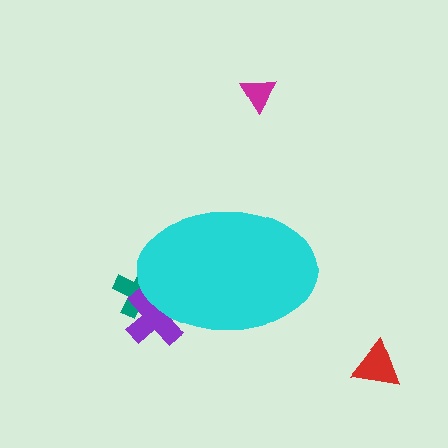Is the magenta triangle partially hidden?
No, the magenta triangle is fully visible.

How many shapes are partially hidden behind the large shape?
2 shapes are partially hidden.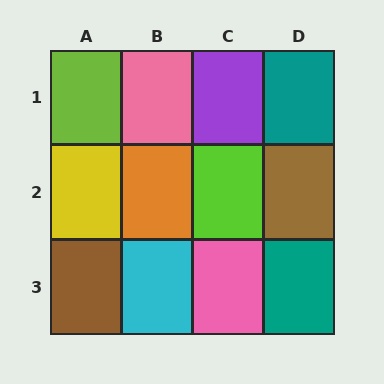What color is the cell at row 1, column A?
Lime.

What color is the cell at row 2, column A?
Yellow.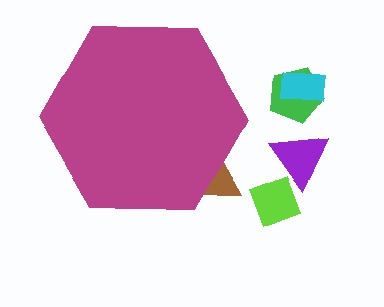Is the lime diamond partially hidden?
No, the lime diamond is fully visible.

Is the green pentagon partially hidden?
No, the green pentagon is fully visible.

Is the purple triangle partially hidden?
No, the purple triangle is fully visible.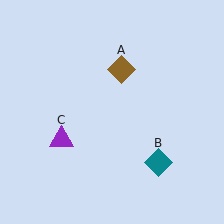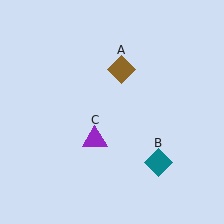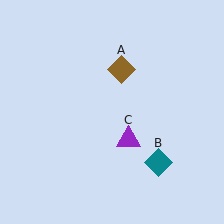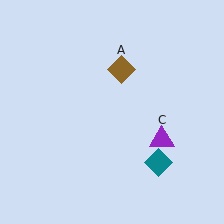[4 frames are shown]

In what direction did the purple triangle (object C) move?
The purple triangle (object C) moved right.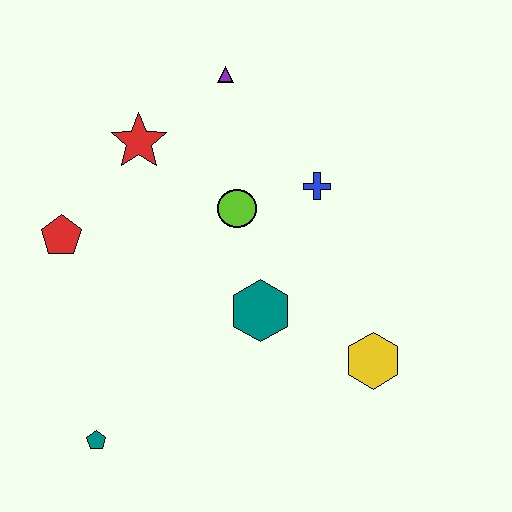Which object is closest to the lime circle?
The blue cross is closest to the lime circle.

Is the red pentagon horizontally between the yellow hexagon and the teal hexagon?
No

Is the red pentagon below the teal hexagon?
No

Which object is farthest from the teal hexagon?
The purple triangle is farthest from the teal hexagon.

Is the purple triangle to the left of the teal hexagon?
Yes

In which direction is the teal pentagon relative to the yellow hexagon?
The teal pentagon is to the left of the yellow hexagon.